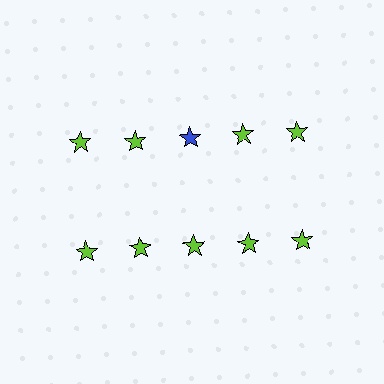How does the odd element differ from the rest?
It has a different color: blue instead of lime.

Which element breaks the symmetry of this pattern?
The blue star in the top row, center column breaks the symmetry. All other shapes are lime stars.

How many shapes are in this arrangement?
There are 10 shapes arranged in a grid pattern.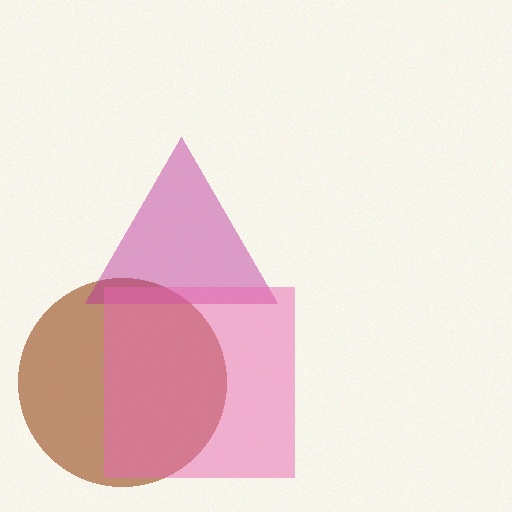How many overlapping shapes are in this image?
There are 3 overlapping shapes in the image.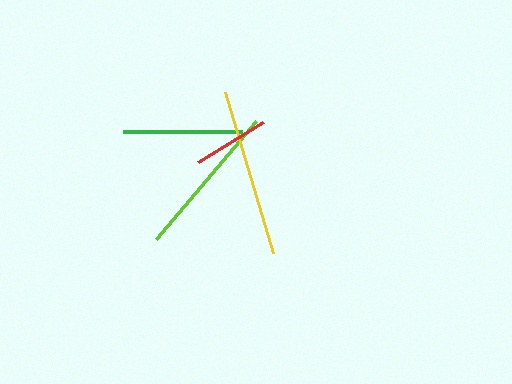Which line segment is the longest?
The yellow line is the longest at approximately 168 pixels.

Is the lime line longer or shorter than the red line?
The lime line is longer than the red line.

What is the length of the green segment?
The green segment is approximately 119 pixels long.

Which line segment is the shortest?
The red line is the shortest at approximately 77 pixels.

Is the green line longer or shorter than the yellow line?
The yellow line is longer than the green line.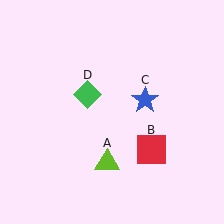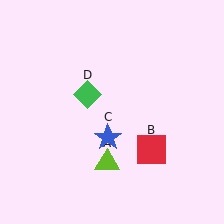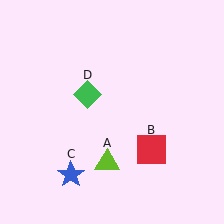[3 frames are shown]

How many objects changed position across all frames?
1 object changed position: blue star (object C).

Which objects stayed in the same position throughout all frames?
Lime triangle (object A) and red square (object B) and green diamond (object D) remained stationary.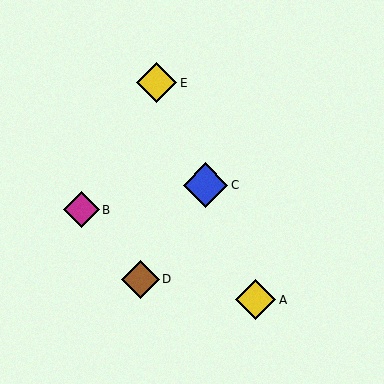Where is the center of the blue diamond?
The center of the blue diamond is at (206, 185).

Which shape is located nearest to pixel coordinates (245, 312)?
The yellow diamond (labeled A) at (256, 300) is nearest to that location.